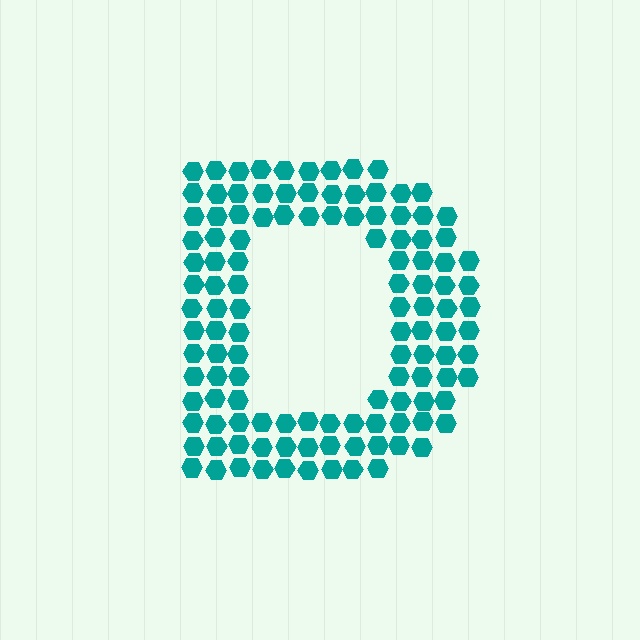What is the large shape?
The large shape is the letter D.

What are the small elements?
The small elements are hexagons.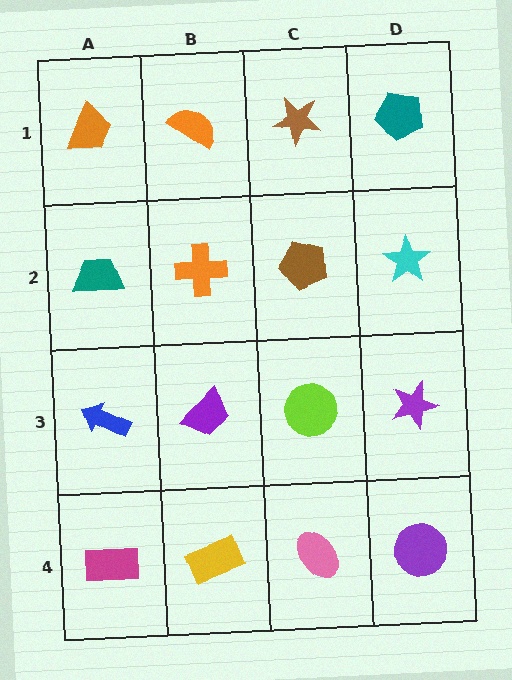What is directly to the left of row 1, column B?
An orange trapezoid.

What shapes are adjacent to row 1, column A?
A teal trapezoid (row 2, column A), an orange semicircle (row 1, column B).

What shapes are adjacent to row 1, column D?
A cyan star (row 2, column D), a brown star (row 1, column C).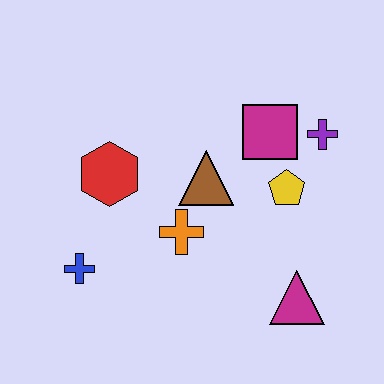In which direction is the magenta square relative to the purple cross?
The magenta square is to the left of the purple cross.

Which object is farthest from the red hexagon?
The magenta triangle is farthest from the red hexagon.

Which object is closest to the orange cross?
The brown triangle is closest to the orange cross.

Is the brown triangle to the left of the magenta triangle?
Yes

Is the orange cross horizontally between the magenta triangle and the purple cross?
No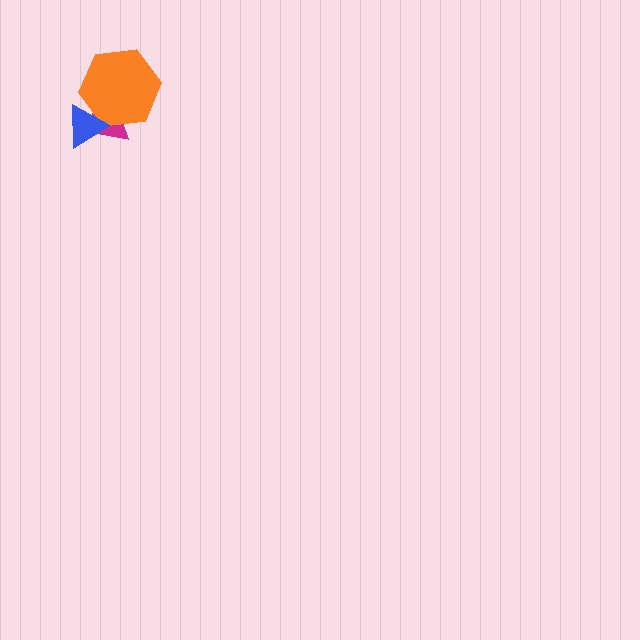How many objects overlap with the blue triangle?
2 objects overlap with the blue triangle.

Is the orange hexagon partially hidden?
Yes, it is partially covered by another shape.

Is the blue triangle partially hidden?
No, no other shape covers it.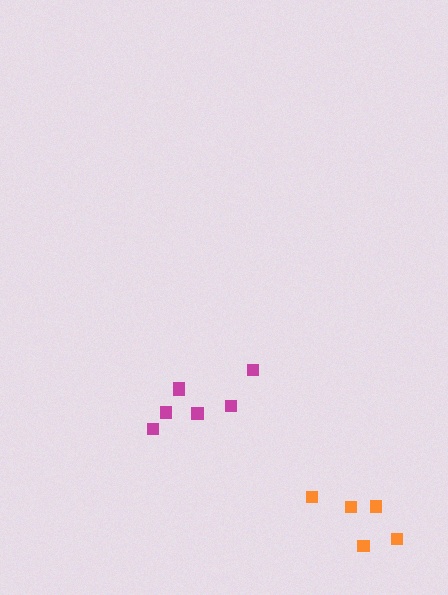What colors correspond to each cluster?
The clusters are colored: magenta, orange.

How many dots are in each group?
Group 1: 7 dots, Group 2: 5 dots (12 total).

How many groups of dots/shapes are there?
There are 2 groups.